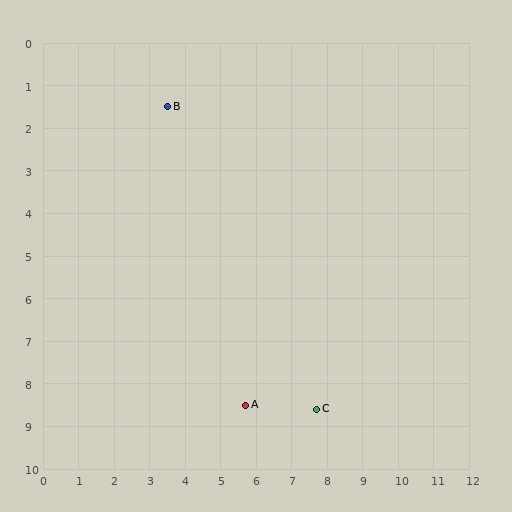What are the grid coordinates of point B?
Point B is at approximately (3.5, 1.5).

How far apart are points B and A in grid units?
Points B and A are about 7.3 grid units apart.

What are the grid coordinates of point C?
Point C is at approximately (7.7, 8.6).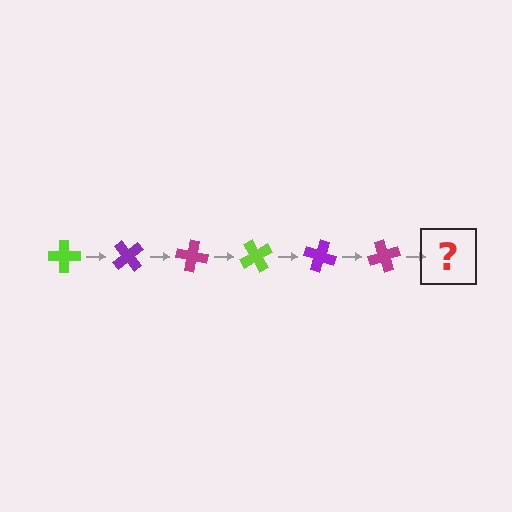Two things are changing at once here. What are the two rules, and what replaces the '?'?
The two rules are that it rotates 50 degrees each step and the color cycles through lime, purple, and magenta. The '?' should be a lime cross, rotated 300 degrees from the start.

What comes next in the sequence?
The next element should be a lime cross, rotated 300 degrees from the start.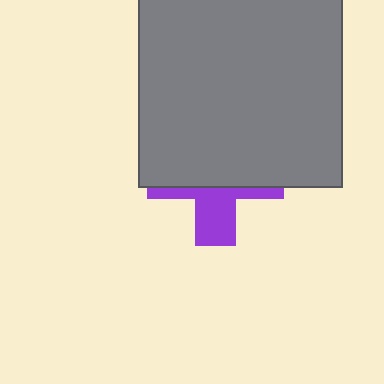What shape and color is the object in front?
The object in front is a gray square.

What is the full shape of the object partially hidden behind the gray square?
The partially hidden object is a purple cross.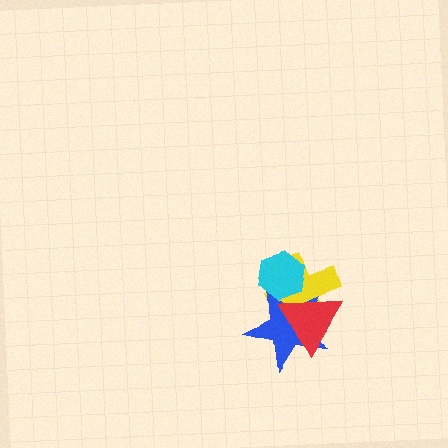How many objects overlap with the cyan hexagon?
3 objects overlap with the cyan hexagon.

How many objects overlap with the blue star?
3 objects overlap with the blue star.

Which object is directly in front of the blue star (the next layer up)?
The cyan hexagon is directly in front of the blue star.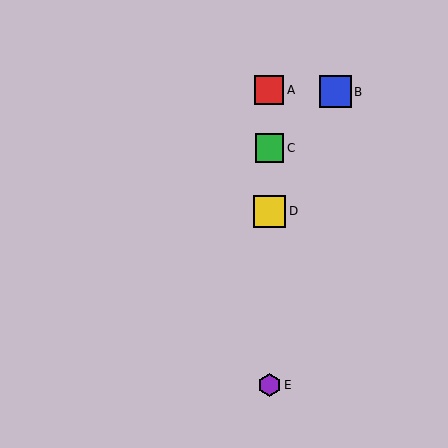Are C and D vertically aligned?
Yes, both are at x≈269.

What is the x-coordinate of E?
Object E is at x≈269.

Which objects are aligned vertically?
Objects A, C, D, E are aligned vertically.